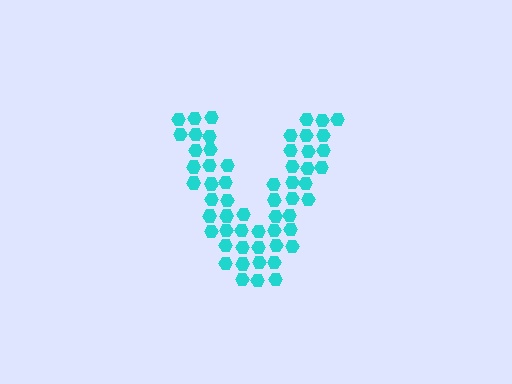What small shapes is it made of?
It is made of small hexagons.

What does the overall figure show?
The overall figure shows the letter V.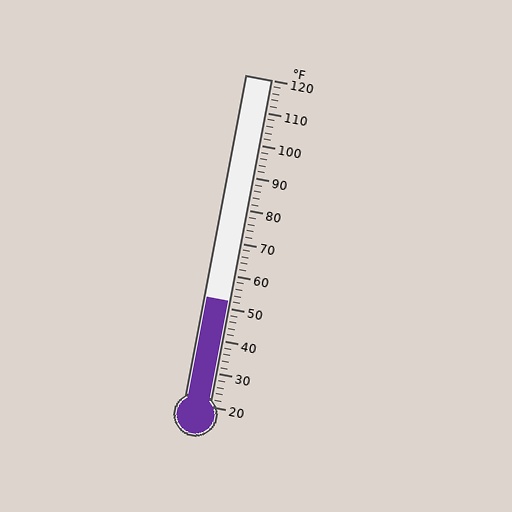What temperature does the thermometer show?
The thermometer shows approximately 52°F.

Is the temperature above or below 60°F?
The temperature is below 60°F.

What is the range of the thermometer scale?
The thermometer scale ranges from 20°F to 120°F.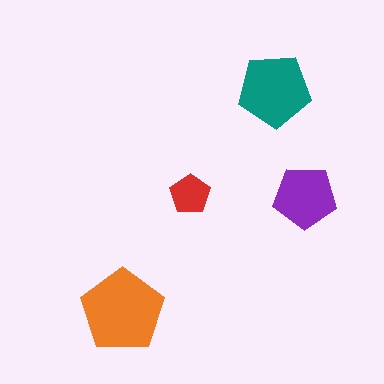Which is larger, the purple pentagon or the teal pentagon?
The teal one.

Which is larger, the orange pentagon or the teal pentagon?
The orange one.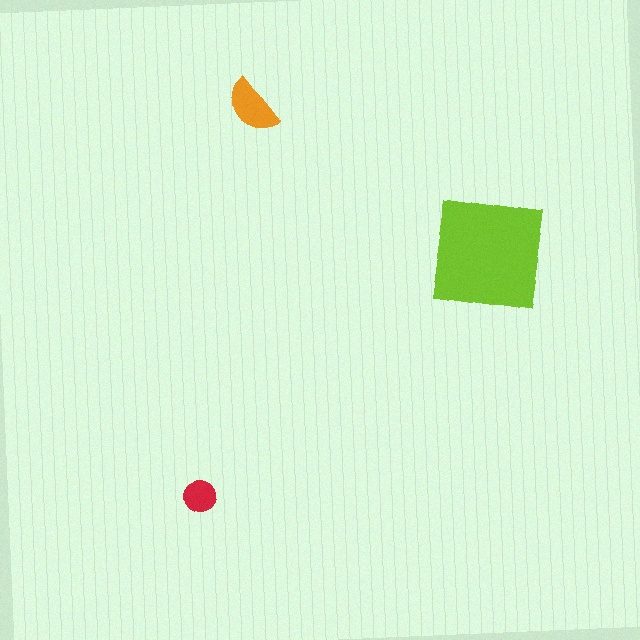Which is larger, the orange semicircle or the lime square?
The lime square.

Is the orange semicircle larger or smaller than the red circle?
Larger.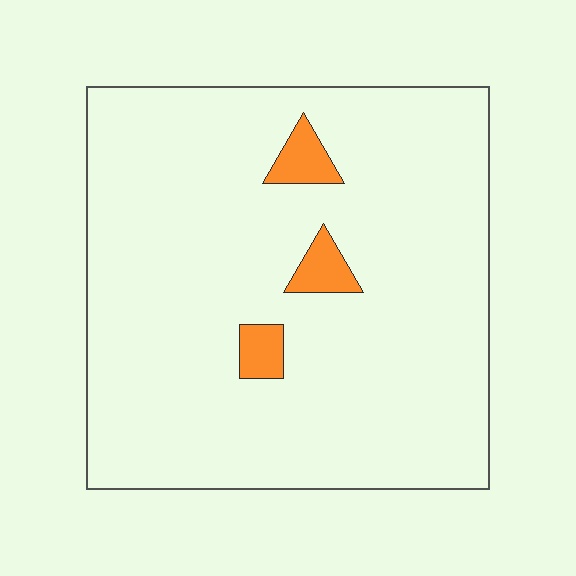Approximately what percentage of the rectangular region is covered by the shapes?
Approximately 5%.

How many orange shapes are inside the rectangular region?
3.